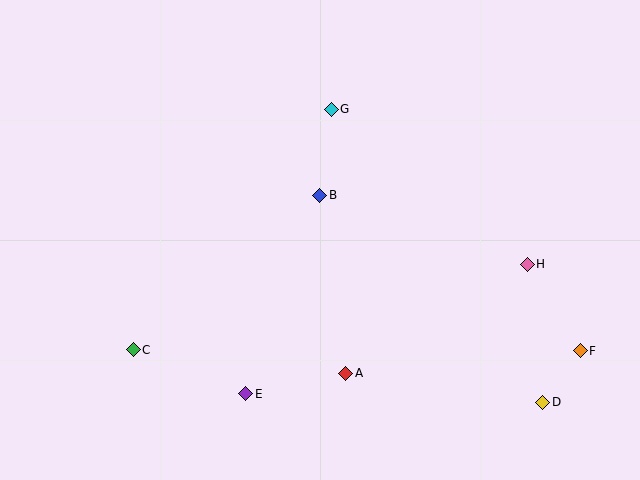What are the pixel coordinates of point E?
Point E is at (246, 394).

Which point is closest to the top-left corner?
Point G is closest to the top-left corner.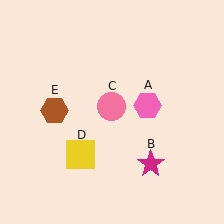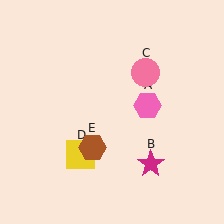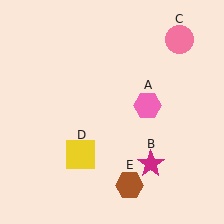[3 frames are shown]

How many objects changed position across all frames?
2 objects changed position: pink circle (object C), brown hexagon (object E).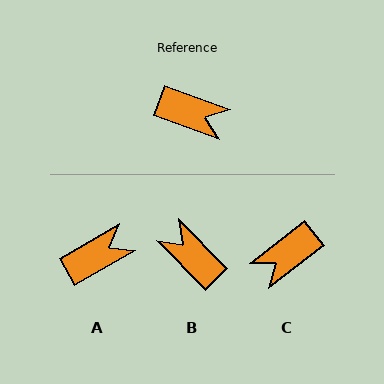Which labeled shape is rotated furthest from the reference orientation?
B, about 155 degrees away.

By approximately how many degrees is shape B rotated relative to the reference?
Approximately 155 degrees counter-clockwise.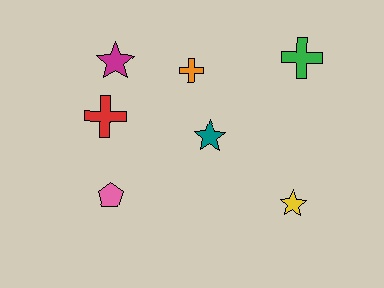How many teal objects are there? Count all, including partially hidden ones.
There is 1 teal object.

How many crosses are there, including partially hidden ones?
There are 3 crosses.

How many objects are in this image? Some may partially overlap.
There are 7 objects.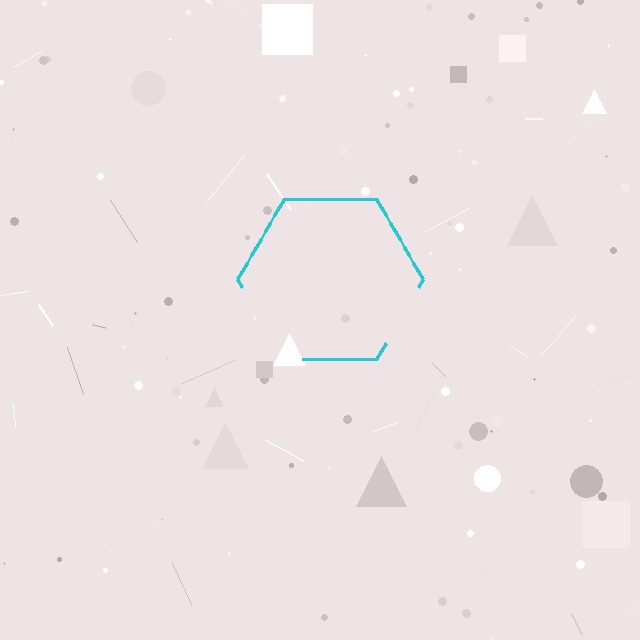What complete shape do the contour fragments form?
The contour fragments form a hexagon.